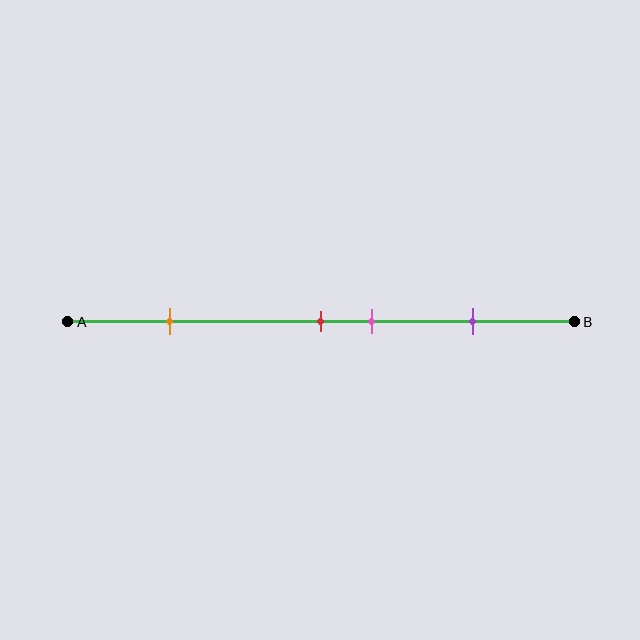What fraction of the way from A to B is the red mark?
The red mark is approximately 50% (0.5) of the way from A to B.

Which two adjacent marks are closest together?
The red and pink marks are the closest adjacent pair.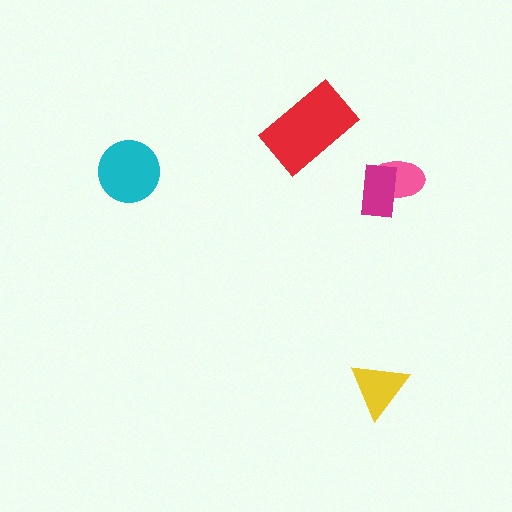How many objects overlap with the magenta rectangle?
1 object overlaps with the magenta rectangle.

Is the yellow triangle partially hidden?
No, no other shape covers it.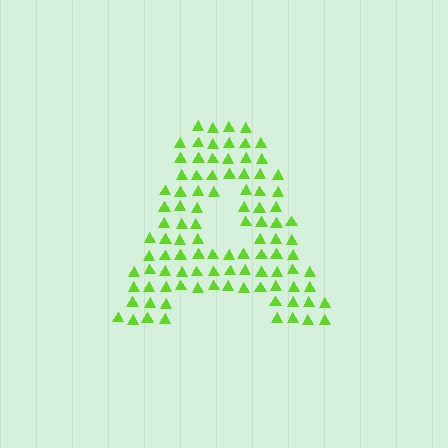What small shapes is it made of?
It is made of small triangles.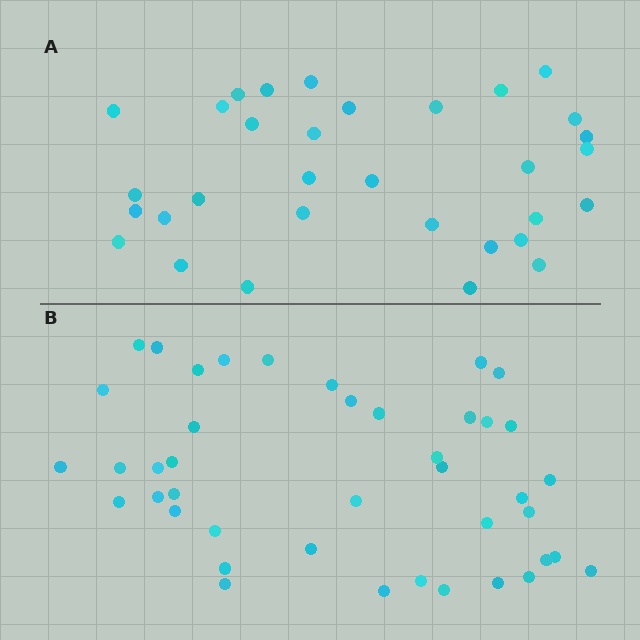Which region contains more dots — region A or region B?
Region B (the bottom region) has more dots.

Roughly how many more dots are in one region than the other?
Region B has roughly 10 or so more dots than region A.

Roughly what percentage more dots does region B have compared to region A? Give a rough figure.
About 30% more.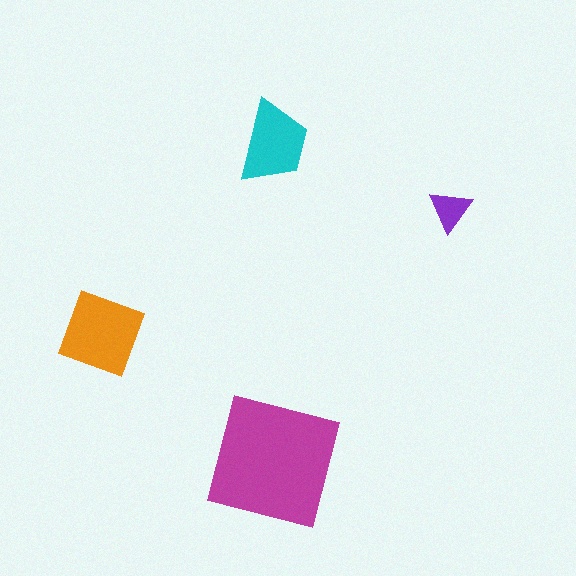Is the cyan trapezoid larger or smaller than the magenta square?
Smaller.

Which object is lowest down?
The magenta square is bottommost.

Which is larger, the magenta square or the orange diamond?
The magenta square.